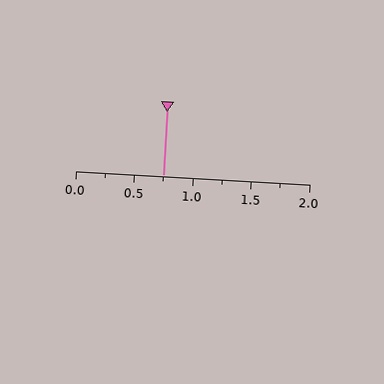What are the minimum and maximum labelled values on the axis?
The axis runs from 0.0 to 2.0.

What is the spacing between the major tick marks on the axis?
The major ticks are spaced 0.5 apart.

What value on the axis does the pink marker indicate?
The marker indicates approximately 0.75.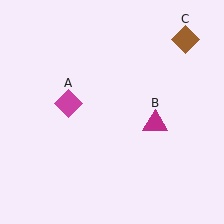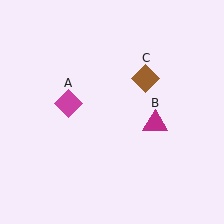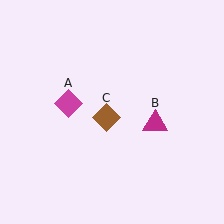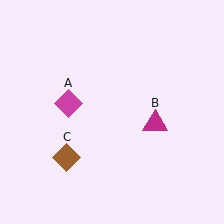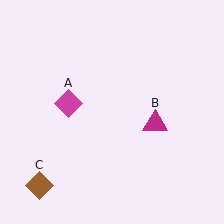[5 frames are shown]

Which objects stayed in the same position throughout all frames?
Magenta diamond (object A) and magenta triangle (object B) remained stationary.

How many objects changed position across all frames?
1 object changed position: brown diamond (object C).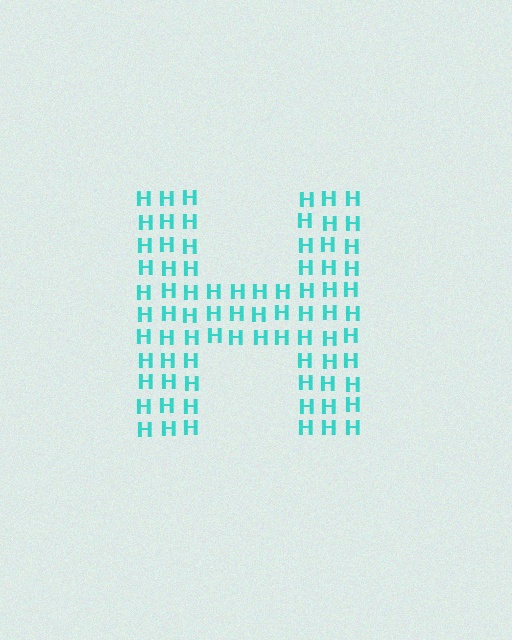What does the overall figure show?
The overall figure shows the letter H.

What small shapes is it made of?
It is made of small letter H's.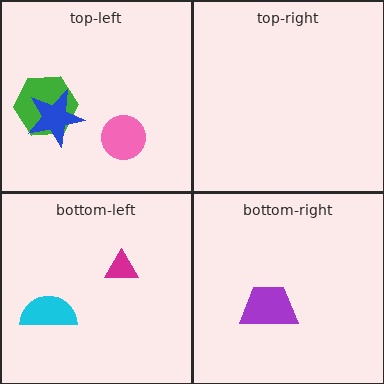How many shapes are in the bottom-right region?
1.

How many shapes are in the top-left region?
3.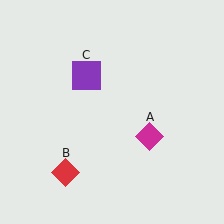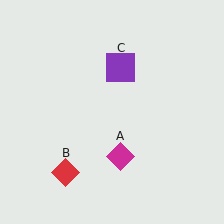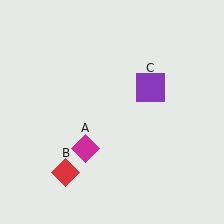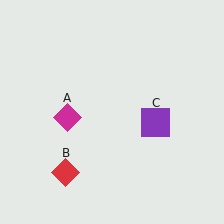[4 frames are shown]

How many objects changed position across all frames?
2 objects changed position: magenta diamond (object A), purple square (object C).